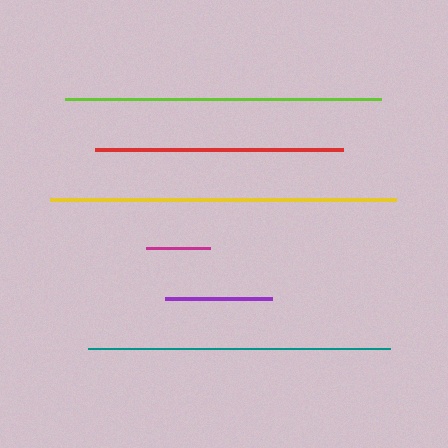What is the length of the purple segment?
The purple segment is approximately 108 pixels long.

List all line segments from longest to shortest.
From longest to shortest: yellow, lime, teal, red, purple, magenta.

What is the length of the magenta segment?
The magenta segment is approximately 64 pixels long.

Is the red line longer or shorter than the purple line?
The red line is longer than the purple line.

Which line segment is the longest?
The yellow line is the longest at approximately 346 pixels.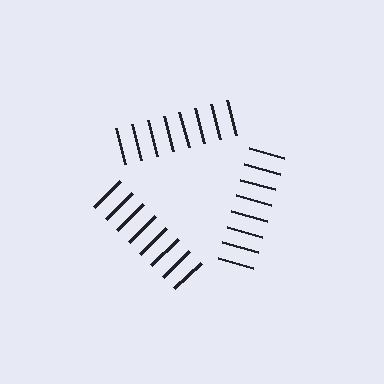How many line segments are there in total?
24 — 8 along each of the 3 edges.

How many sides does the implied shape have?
3 sides — the line-ends trace a triangle.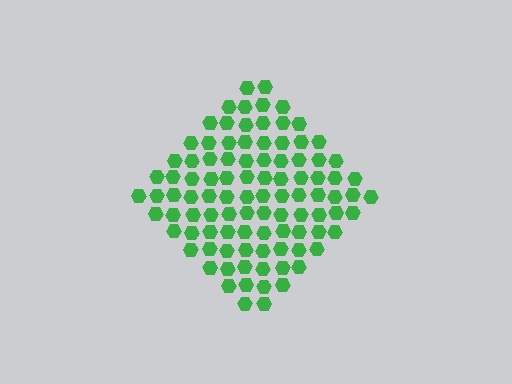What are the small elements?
The small elements are hexagons.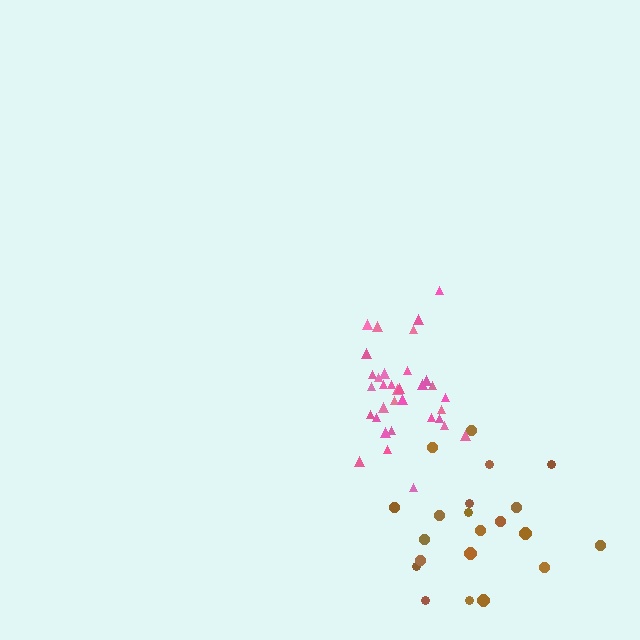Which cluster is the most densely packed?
Pink.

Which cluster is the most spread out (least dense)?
Brown.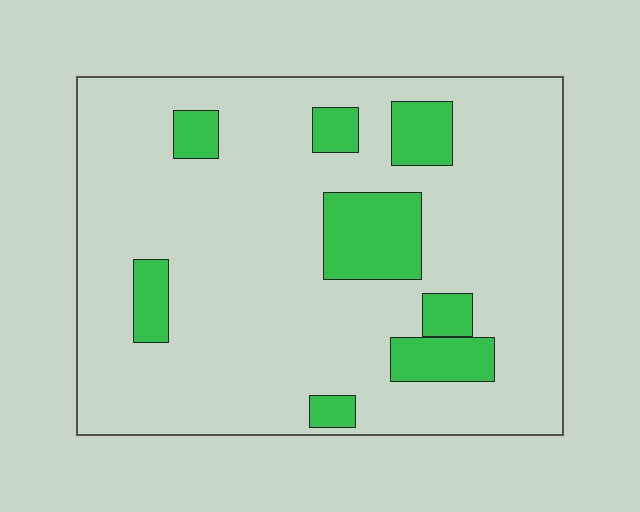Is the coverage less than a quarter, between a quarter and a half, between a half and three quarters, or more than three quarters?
Less than a quarter.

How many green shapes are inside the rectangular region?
8.